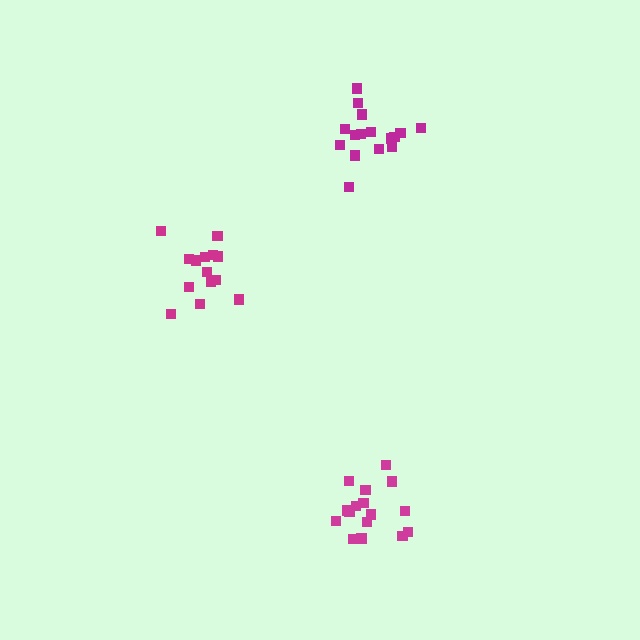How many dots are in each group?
Group 1: 14 dots, Group 2: 16 dots, Group 3: 16 dots (46 total).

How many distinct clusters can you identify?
There are 3 distinct clusters.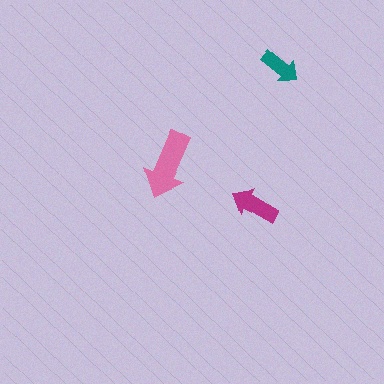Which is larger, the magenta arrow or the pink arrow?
The pink one.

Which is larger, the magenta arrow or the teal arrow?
The magenta one.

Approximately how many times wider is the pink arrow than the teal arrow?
About 1.5 times wider.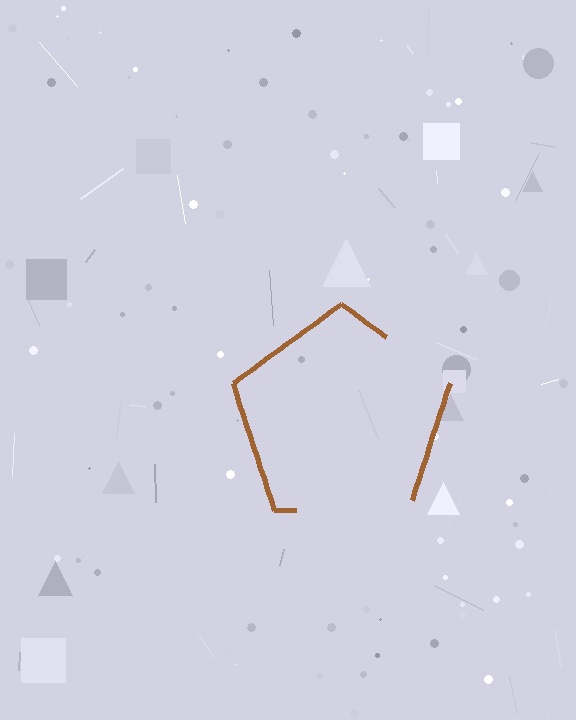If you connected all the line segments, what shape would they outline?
They would outline a pentagon.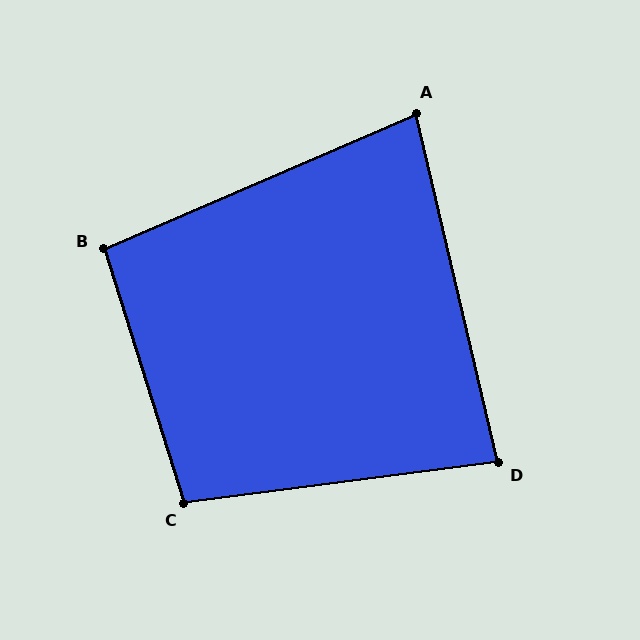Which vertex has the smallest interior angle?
A, at approximately 80 degrees.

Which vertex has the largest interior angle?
C, at approximately 100 degrees.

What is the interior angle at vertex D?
Approximately 84 degrees (acute).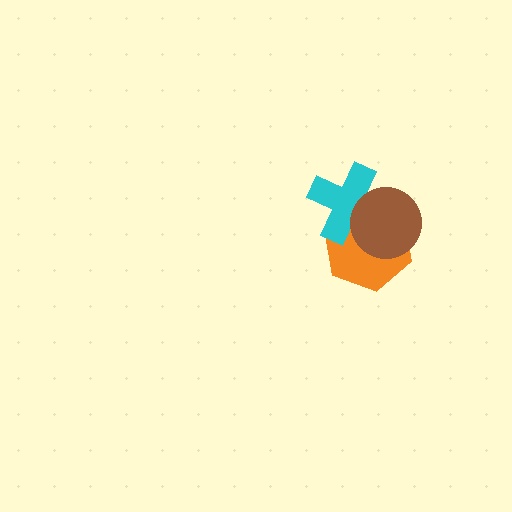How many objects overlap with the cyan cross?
2 objects overlap with the cyan cross.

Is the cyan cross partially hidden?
Yes, it is partially covered by another shape.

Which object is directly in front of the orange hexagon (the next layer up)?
The cyan cross is directly in front of the orange hexagon.